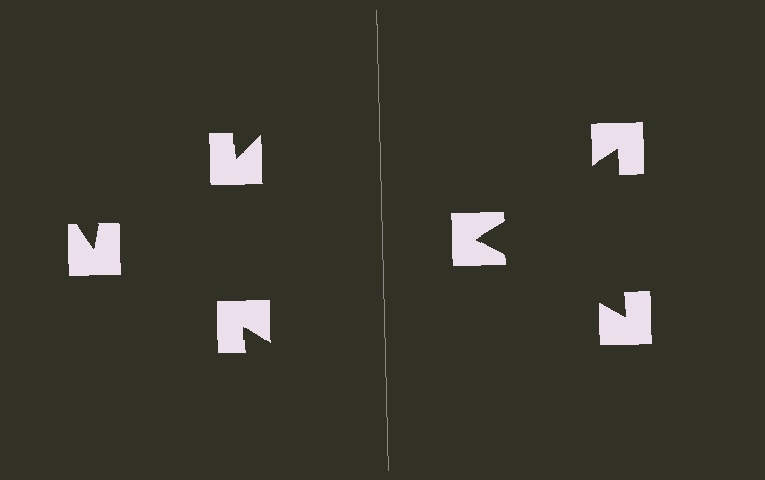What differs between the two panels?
The notched squares are positioned identically on both sides; only the wedge orientations differ. On the right they align to a triangle; on the left they are misaligned.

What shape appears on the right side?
An illusory triangle.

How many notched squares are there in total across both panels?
6 — 3 on each side.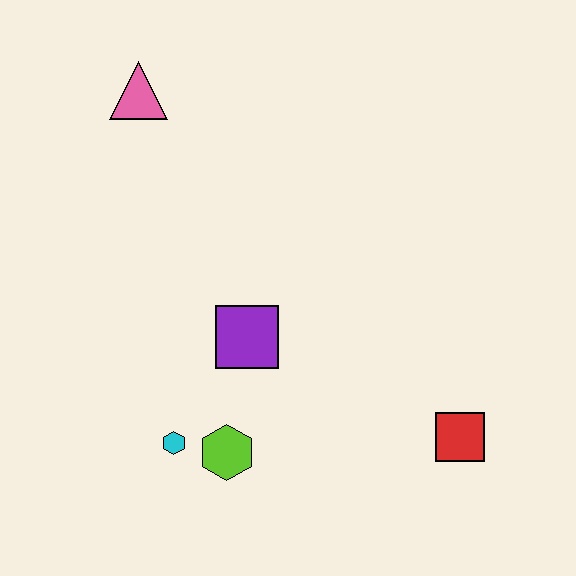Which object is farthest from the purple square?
The pink triangle is farthest from the purple square.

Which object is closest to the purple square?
The lime hexagon is closest to the purple square.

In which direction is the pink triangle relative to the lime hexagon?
The pink triangle is above the lime hexagon.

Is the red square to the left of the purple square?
No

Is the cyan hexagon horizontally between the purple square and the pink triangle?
Yes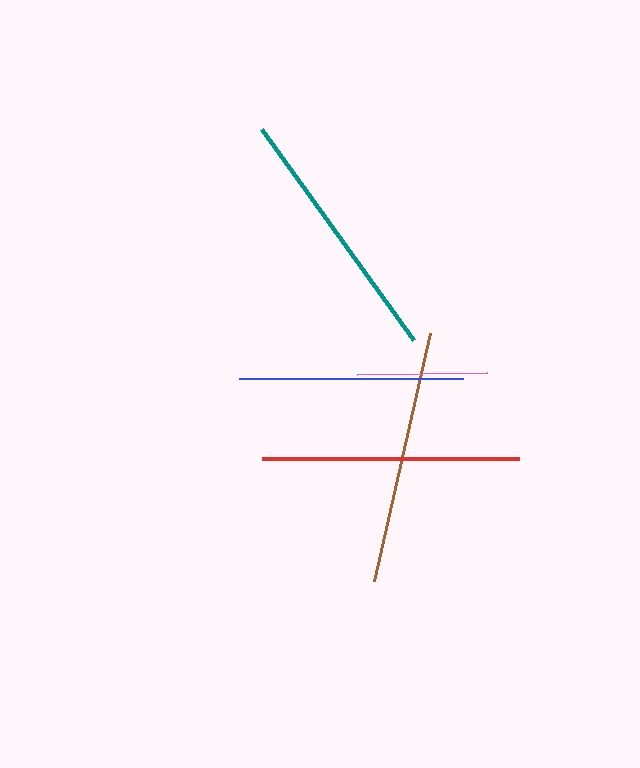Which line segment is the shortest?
The pink line is the shortest at approximately 131 pixels.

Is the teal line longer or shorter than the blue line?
The teal line is longer than the blue line.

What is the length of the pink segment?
The pink segment is approximately 131 pixels long.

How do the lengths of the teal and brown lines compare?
The teal and brown lines are approximately the same length.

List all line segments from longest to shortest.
From longest to shortest: teal, red, brown, blue, pink.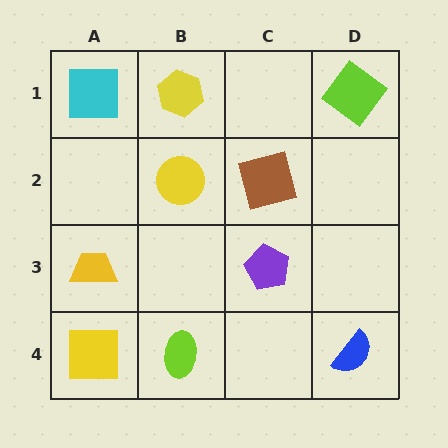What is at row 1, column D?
A lime diamond.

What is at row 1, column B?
A yellow hexagon.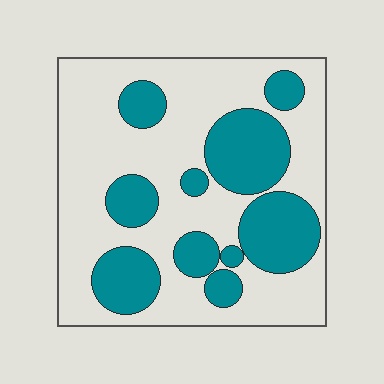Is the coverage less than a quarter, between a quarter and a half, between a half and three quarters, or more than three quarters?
Between a quarter and a half.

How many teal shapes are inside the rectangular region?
10.